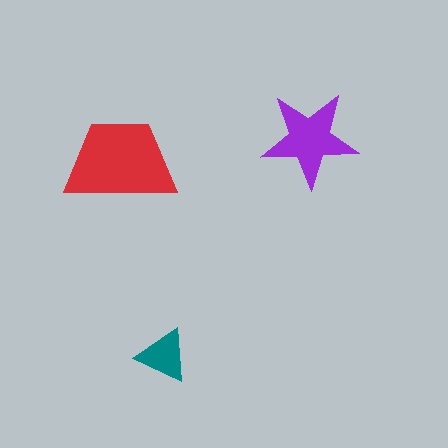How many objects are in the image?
There are 3 objects in the image.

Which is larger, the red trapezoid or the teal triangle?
The red trapezoid.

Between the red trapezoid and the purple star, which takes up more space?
The red trapezoid.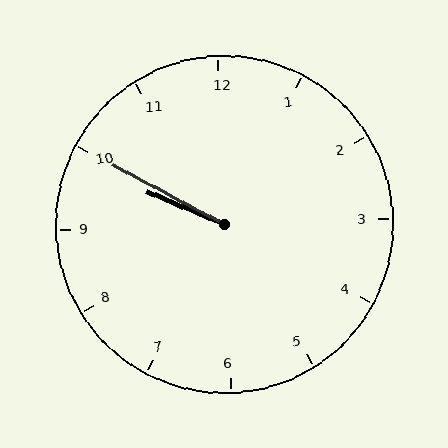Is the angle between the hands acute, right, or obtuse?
It is acute.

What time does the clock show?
9:50.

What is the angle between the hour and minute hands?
Approximately 5 degrees.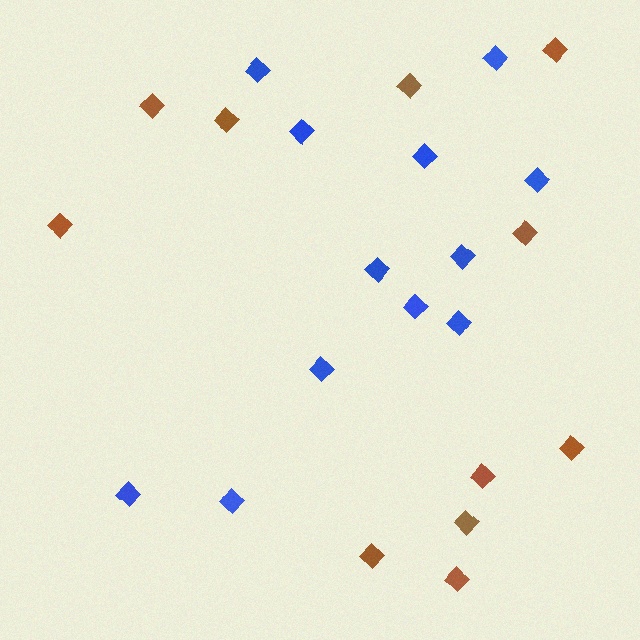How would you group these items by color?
There are 2 groups: one group of brown diamonds (11) and one group of blue diamonds (12).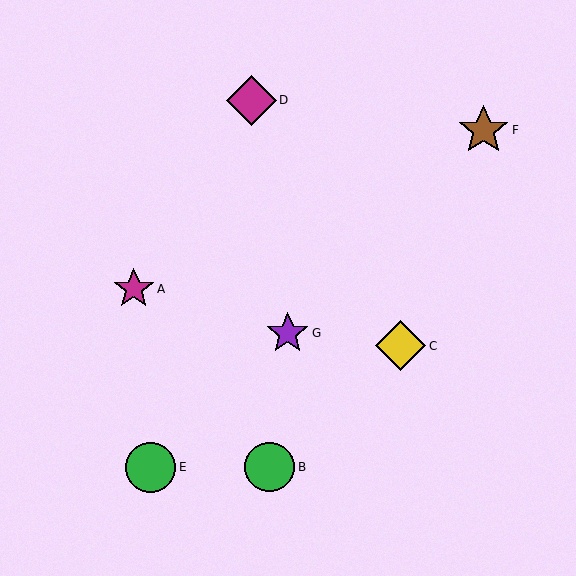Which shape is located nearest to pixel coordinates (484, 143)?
The brown star (labeled F) at (484, 130) is nearest to that location.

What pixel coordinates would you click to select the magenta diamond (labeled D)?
Click at (251, 100) to select the magenta diamond D.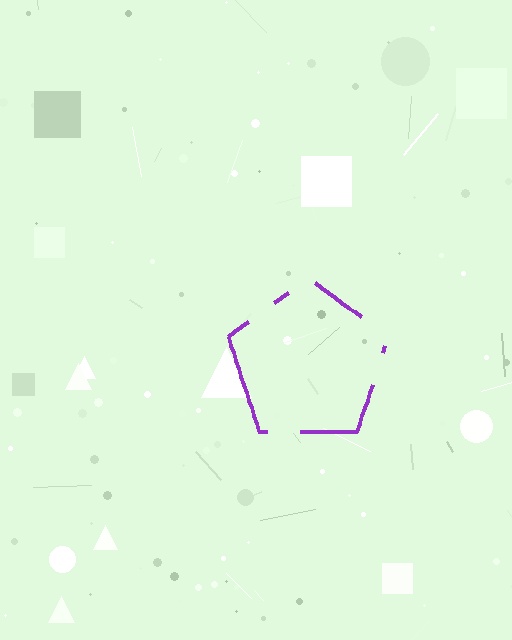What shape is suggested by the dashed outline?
The dashed outline suggests a pentagon.